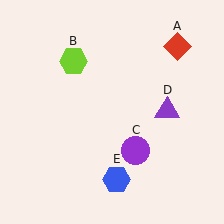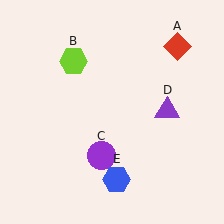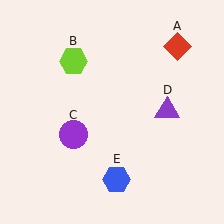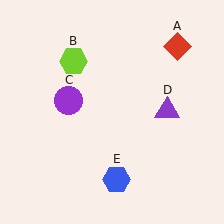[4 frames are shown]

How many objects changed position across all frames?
1 object changed position: purple circle (object C).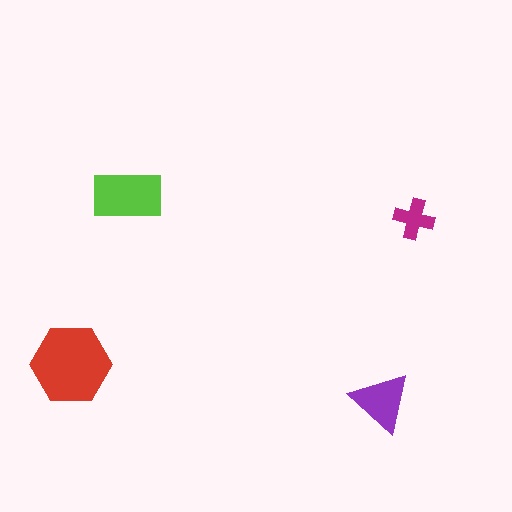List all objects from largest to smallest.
The red hexagon, the lime rectangle, the purple triangle, the magenta cross.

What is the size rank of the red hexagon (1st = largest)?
1st.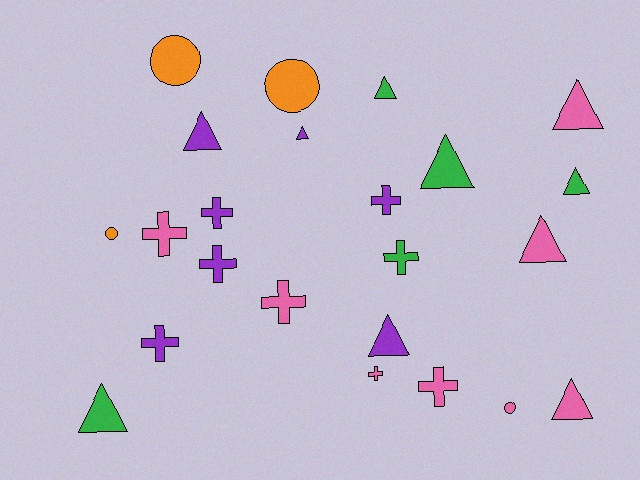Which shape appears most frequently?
Triangle, with 10 objects.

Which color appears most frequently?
Pink, with 8 objects.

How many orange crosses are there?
There are no orange crosses.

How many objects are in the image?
There are 23 objects.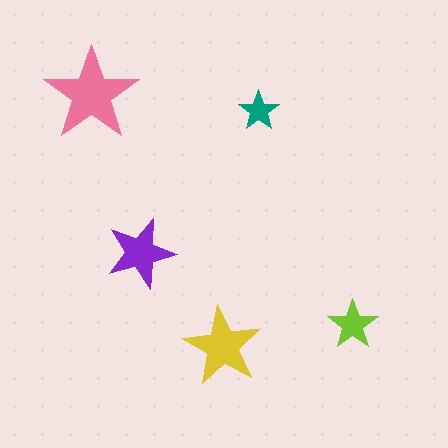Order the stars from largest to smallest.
the pink one, the yellow one, the purple one, the lime one, the teal one.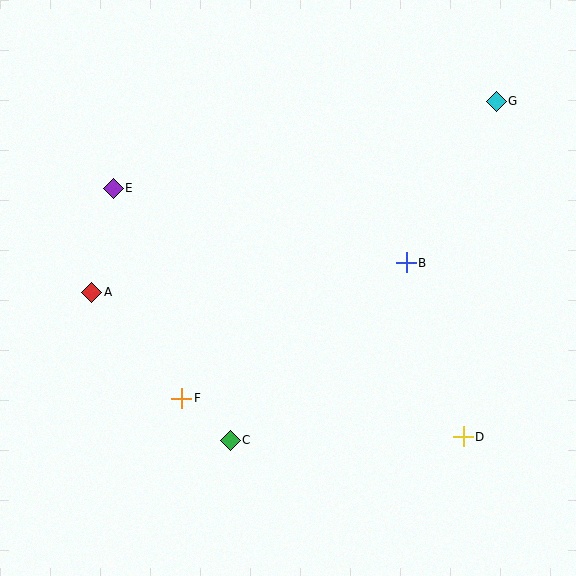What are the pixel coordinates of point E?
Point E is at (113, 188).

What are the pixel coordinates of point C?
Point C is at (230, 440).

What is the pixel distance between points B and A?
The distance between B and A is 316 pixels.